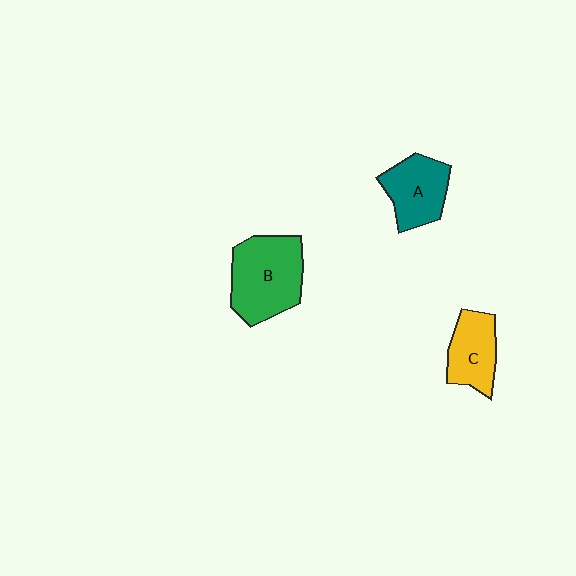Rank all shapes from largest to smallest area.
From largest to smallest: B (green), A (teal), C (yellow).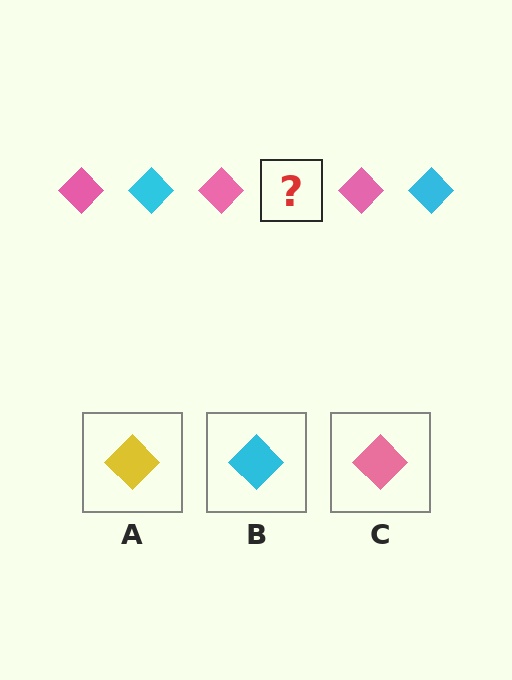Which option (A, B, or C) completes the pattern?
B.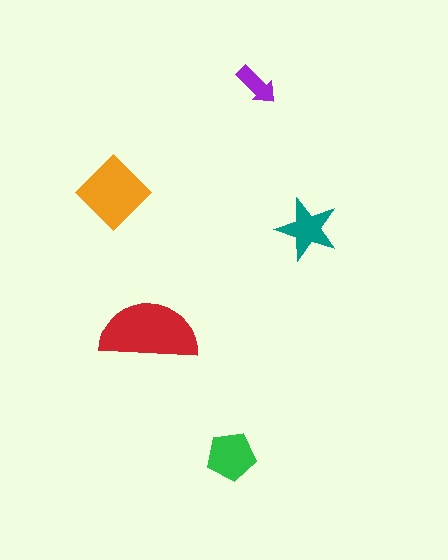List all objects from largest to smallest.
The red semicircle, the orange diamond, the green pentagon, the teal star, the purple arrow.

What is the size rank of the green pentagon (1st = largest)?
3rd.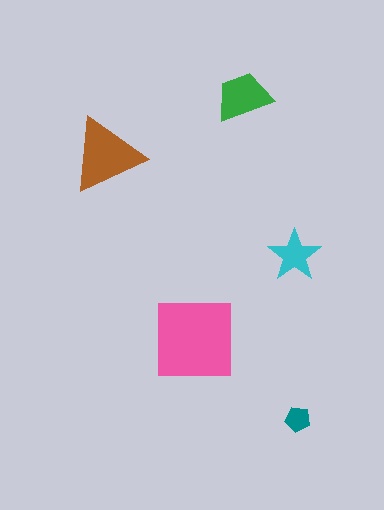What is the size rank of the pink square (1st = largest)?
1st.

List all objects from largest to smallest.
The pink square, the brown triangle, the green trapezoid, the cyan star, the teal pentagon.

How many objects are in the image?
There are 5 objects in the image.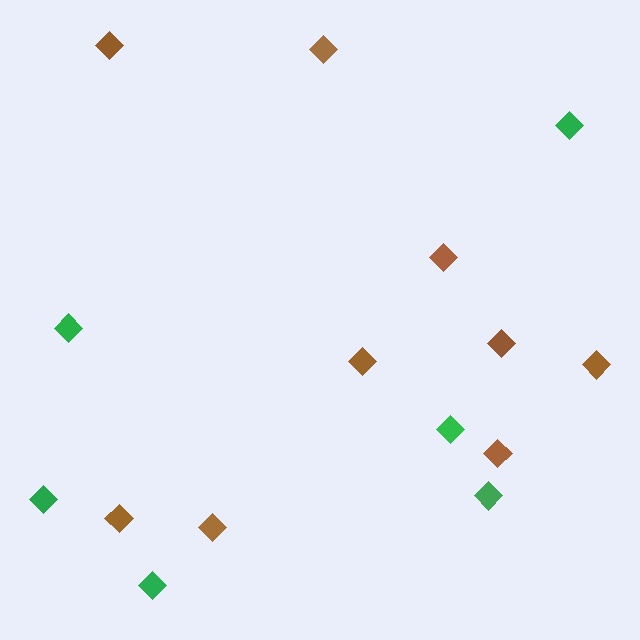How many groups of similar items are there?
There are 2 groups: one group of green diamonds (6) and one group of brown diamonds (9).